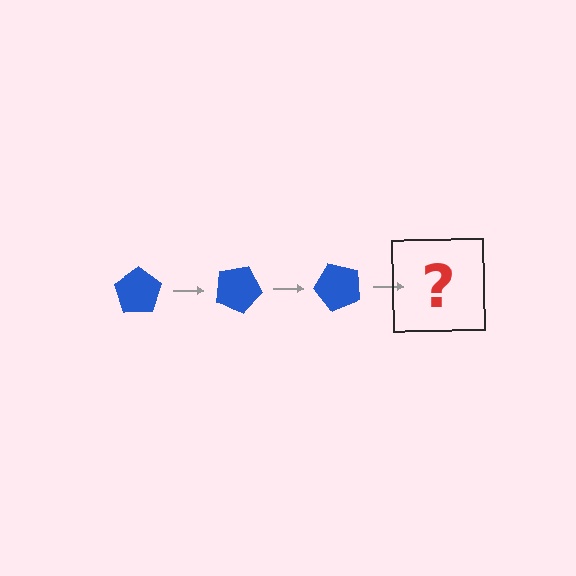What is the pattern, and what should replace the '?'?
The pattern is that the pentagon rotates 25 degrees each step. The '?' should be a blue pentagon rotated 75 degrees.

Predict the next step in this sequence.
The next step is a blue pentagon rotated 75 degrees.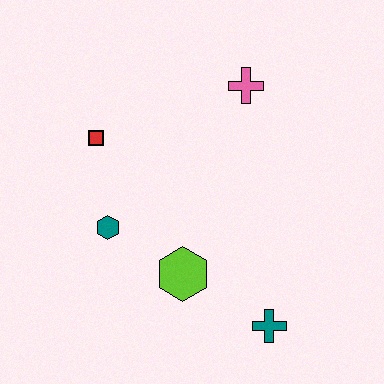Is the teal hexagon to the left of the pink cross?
Yes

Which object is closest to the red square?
The teal hexagon is closest to the red square.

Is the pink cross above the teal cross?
Yes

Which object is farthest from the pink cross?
The teal cross is farthest from the pink cross.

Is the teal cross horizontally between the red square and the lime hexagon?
No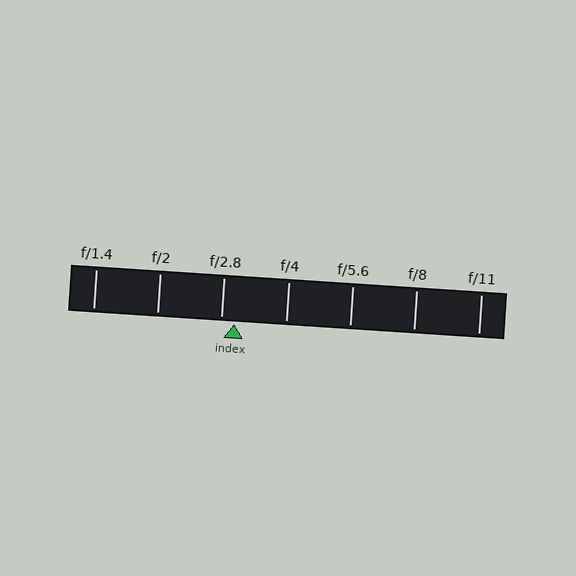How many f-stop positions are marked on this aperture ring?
There are 7 f-stop positions marked.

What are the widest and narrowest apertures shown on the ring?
The widest aperture shown is f/1.4 and the narrowest is f/11.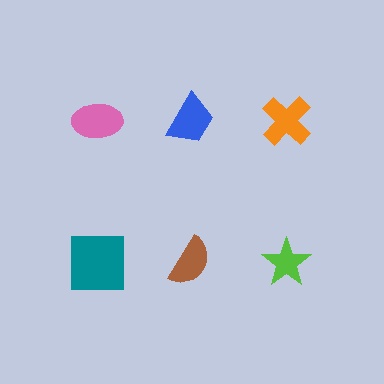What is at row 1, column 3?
An orange cross.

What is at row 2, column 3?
A lime star.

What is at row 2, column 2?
A brown semicircle.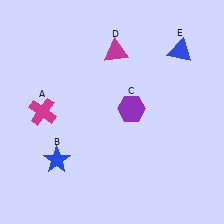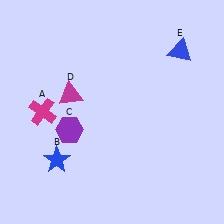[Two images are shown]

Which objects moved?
The objects that moved are: the purple hexagon (C), the magenta triangle (D).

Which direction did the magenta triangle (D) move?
The magenta triangle (D) moved left.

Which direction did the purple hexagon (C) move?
The purple hexagon (C) moved left.